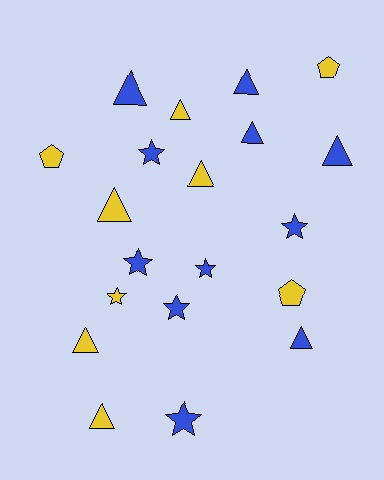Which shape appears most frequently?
Triangle, with 10 objects.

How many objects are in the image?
There are 20 objects.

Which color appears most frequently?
Blue, with 11 objects.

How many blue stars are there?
There are 6 blue stars.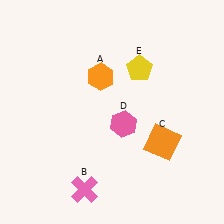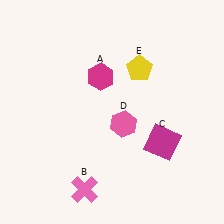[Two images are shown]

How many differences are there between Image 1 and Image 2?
There are 2 differences between the two images.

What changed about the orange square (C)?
In Image 1, C is orange. In Image 2, it changed to magenta.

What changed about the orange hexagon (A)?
In Image 1, A is orange. In Image 2, it changed to magenta.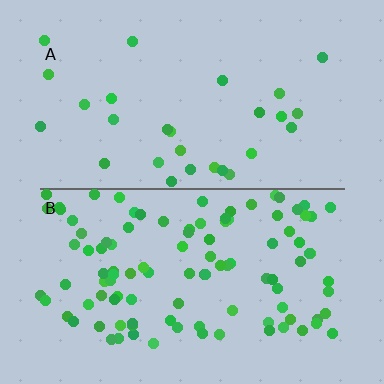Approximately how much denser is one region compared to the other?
Approximately 3.7× — region B over region A.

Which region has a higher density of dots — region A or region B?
B (the bottom).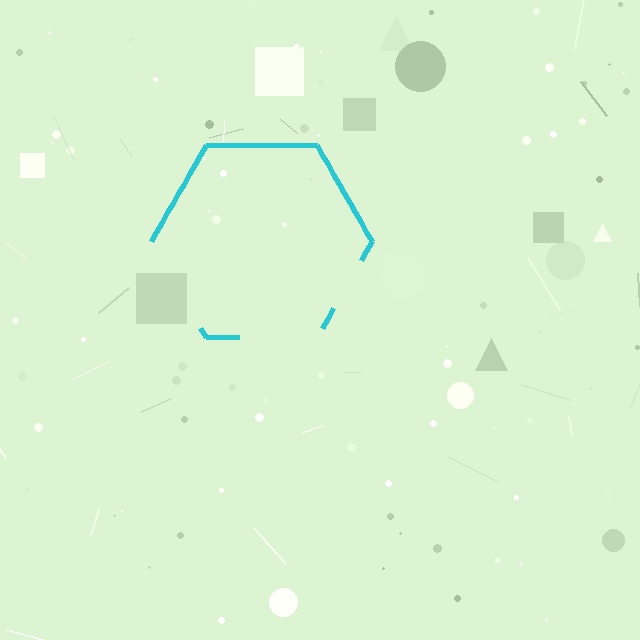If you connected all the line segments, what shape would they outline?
They would outline a hexagon.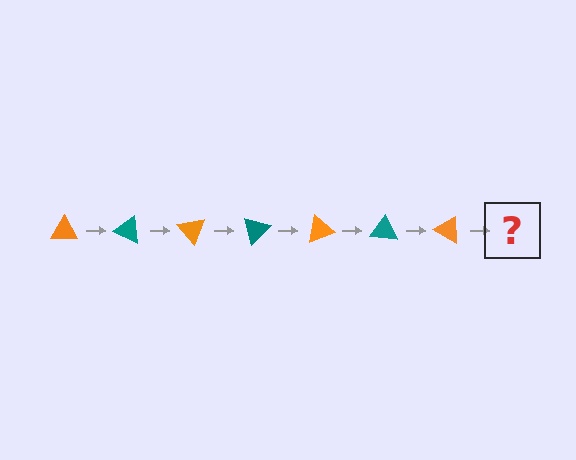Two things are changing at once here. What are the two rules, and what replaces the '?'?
The two rules are that it rotates 25 degrees each step and the color cycles through orange and teal. The '?' should be a teal triangle, rotated 175 degrees from the start.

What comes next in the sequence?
The next element should be a teal triangle, rotated 175 degrees from the start.